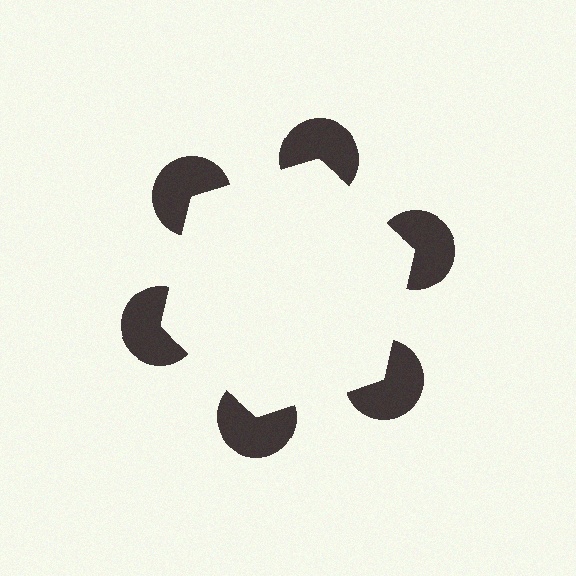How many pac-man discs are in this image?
There are 6 — one at each vertex of the illusory hexagon.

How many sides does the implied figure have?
6 sides.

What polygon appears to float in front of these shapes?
An illusory hexagon — its edges are inferred from the aligned wedge cuts in the pac-man discs, not physically drawn.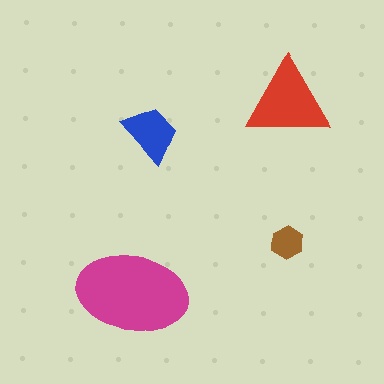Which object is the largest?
The magenta ellipse.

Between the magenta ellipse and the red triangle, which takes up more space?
The magenta ellipse.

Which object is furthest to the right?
The brown hexagon is rightmost.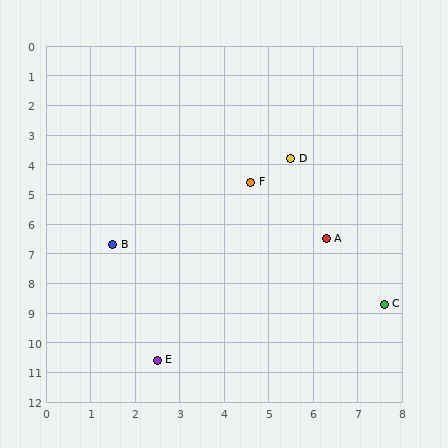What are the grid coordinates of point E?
Point E is at approximately (2.5, 10.6).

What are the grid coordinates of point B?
Point B is at approximately (1.5, 6.7).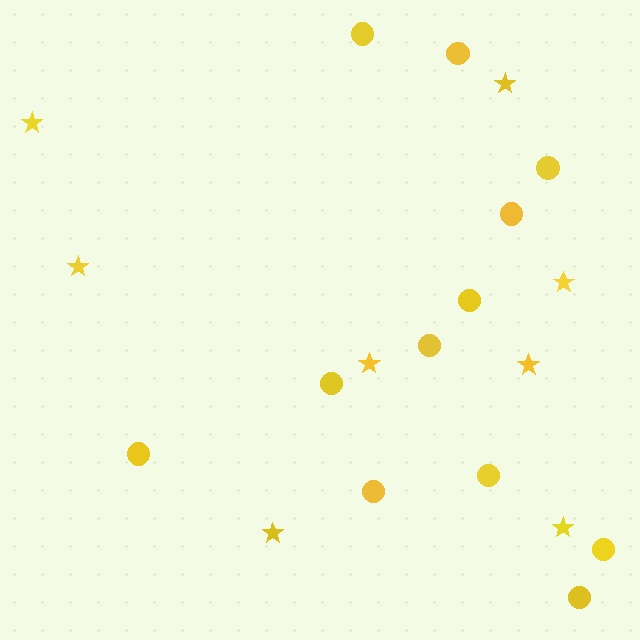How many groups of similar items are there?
There are 2 groups: one group of stars (8) and one group of circles (12).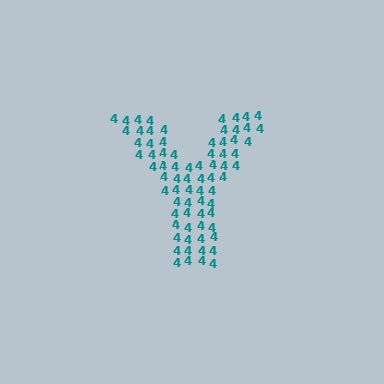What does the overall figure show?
The overall figure shows the letter Y.